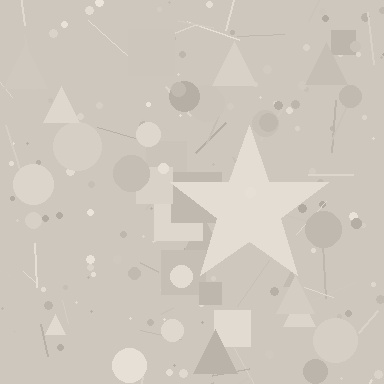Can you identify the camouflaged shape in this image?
The camouflaged shape is a star.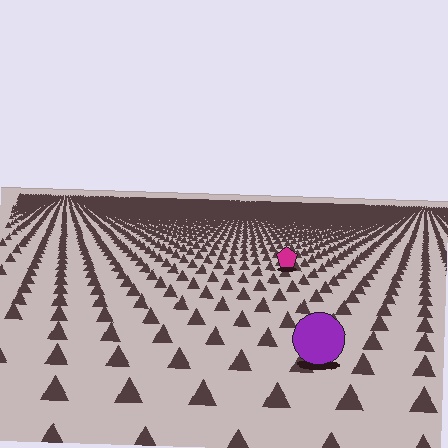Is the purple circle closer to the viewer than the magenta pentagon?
Yes. The purple circle is closer — you can tell from the texture gradient: the ground texture is coarser near it.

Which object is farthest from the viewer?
The magenta pentagon is farthest from the viewer. It appears smaller and the ground texture around it is denser.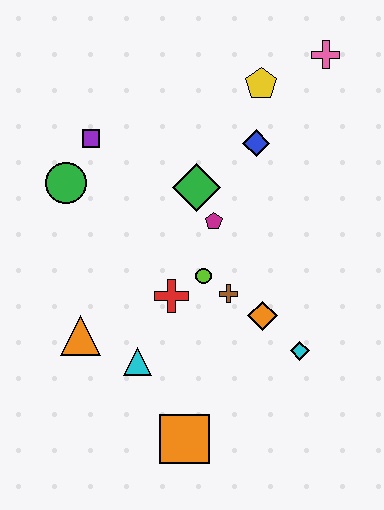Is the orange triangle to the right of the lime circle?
No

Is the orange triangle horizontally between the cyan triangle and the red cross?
No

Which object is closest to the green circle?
The purple square is closest to the green circle.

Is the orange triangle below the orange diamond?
Yes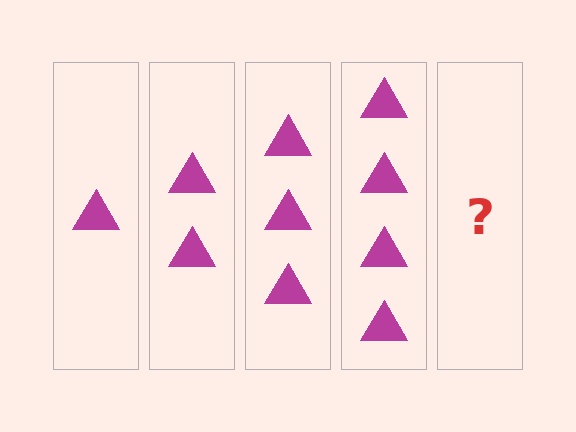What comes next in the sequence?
The next element should be 5 triangles.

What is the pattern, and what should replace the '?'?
The pattern is that each step adds one more triangle. The '?' should be 5 triangles.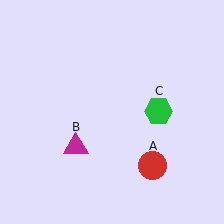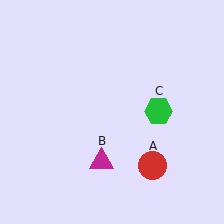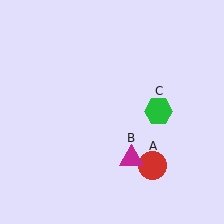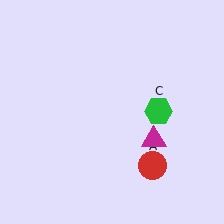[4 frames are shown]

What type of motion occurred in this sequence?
The magenta triangle (object B) rotated counterclockwise around the center of the scene.